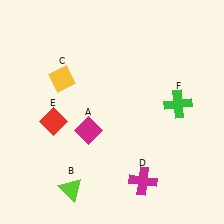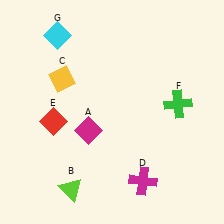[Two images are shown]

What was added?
A cyan diamond (G) was added in Image 2.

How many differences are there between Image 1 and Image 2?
There is 1 difference between the two images.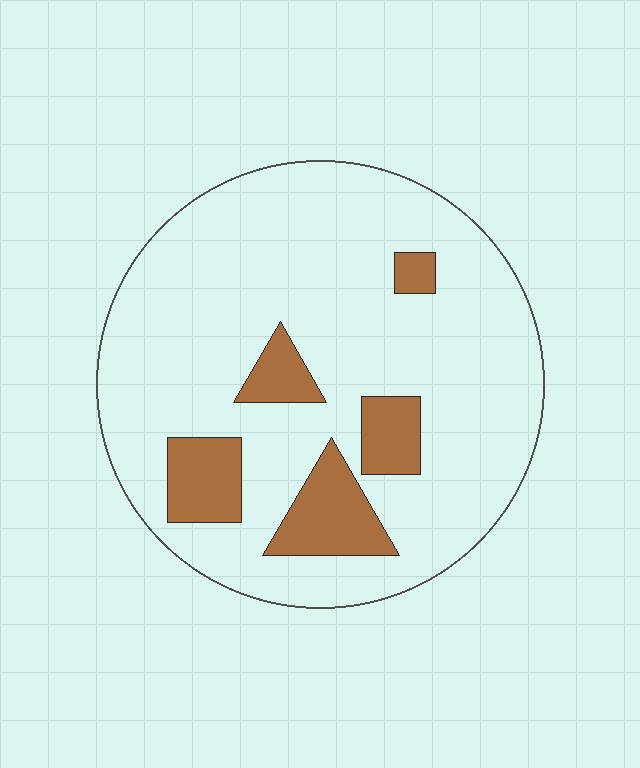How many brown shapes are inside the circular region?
5.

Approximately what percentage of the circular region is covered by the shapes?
Approximately 15%.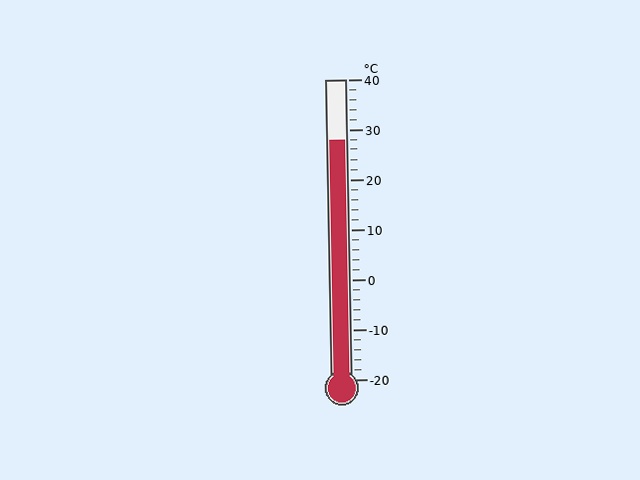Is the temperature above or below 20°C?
The temperature is above 20°C.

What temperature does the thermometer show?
The thermometer shows approximately 28°C.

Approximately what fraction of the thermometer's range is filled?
The thermometer is filled to approximately 80% of its range.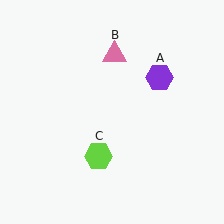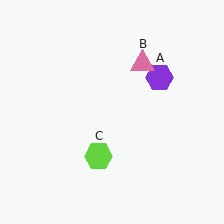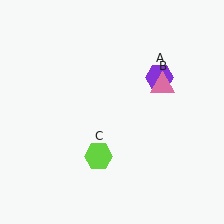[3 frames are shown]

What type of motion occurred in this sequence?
The pink triangle (object B) rotated clockwise around the center of the scene.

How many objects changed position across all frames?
1 object changed position: pink triangle (object B).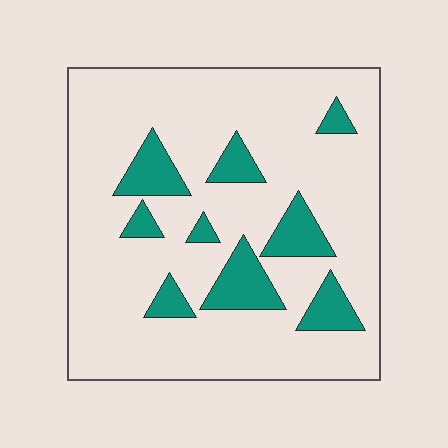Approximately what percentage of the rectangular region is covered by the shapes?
Approximately 15%.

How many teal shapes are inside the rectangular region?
9.